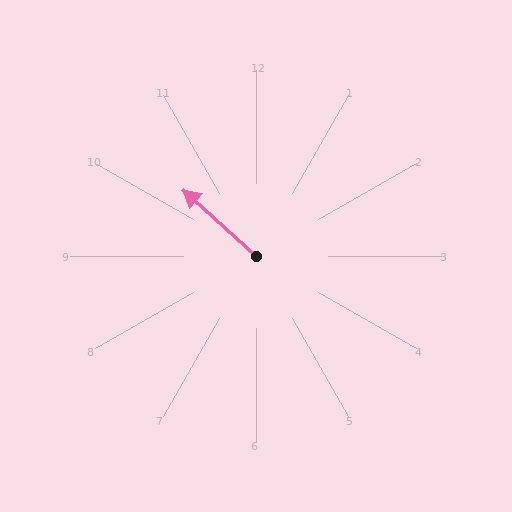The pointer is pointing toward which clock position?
Roughly 10 o'clock.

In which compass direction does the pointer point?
Northwest.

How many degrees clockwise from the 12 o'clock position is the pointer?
Approximately 312 degrees.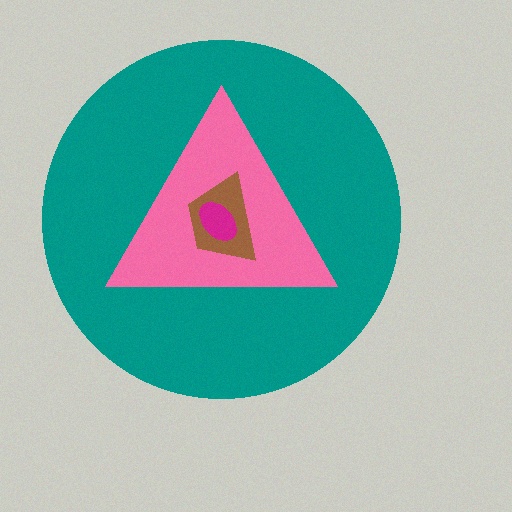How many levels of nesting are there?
4.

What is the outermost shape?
The teal circle.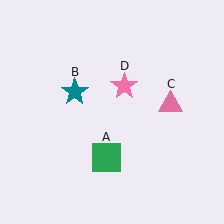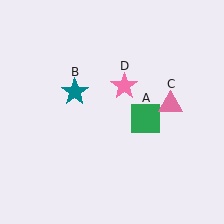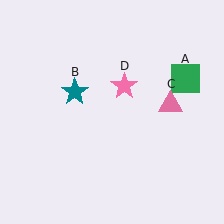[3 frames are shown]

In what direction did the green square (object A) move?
The green square (object A) moved up and to the right.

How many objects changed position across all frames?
1 object changed position: green square (object A).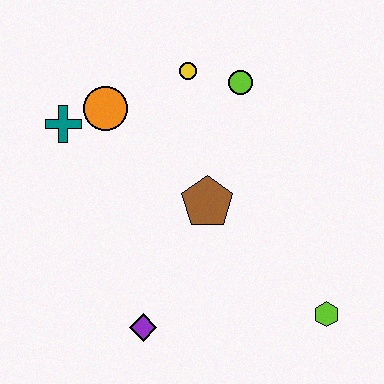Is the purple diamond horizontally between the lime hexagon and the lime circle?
No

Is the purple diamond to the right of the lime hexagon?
No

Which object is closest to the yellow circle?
The lime circle is closest to the yellow circle.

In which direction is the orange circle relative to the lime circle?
The orange circle is to the left of the lime circle.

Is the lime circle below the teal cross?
No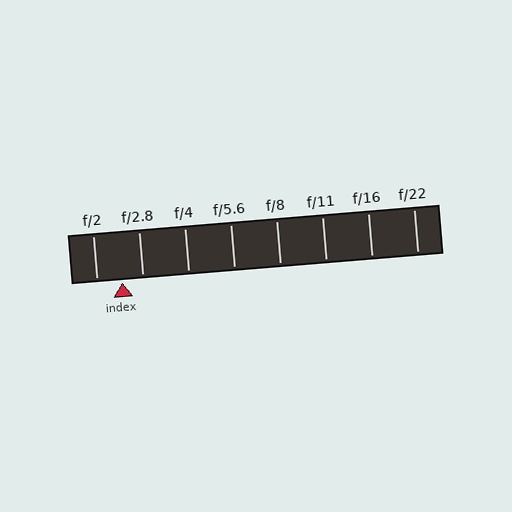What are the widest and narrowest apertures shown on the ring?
The widest aperture shown is f/2 and the narrowest is f/22.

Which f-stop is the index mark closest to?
The index mark is closest to f/2.8.